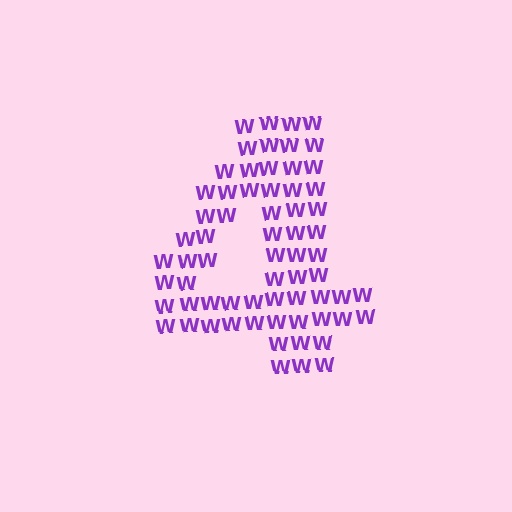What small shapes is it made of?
It is made of small letter W's.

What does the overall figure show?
The overall figure shows the digit 4.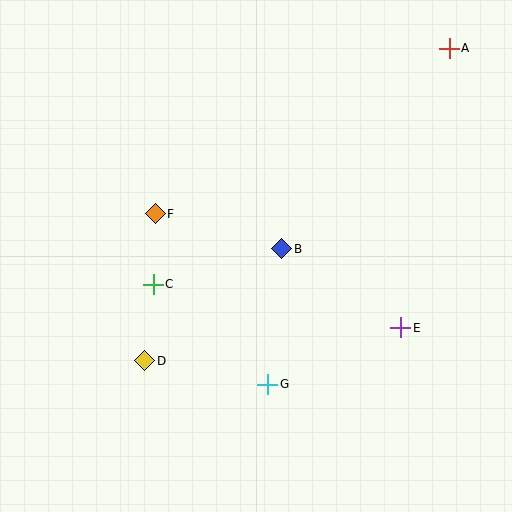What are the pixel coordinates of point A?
Point A is at (449, 48).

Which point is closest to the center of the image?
Point B at (282, 249) is closest to the center.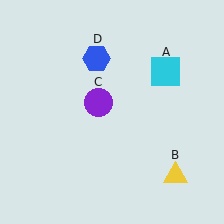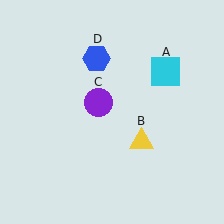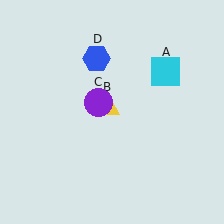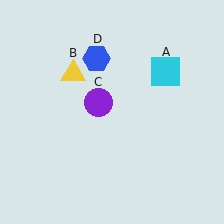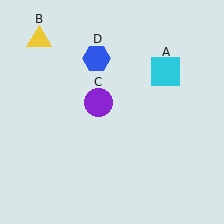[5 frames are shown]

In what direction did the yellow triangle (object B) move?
The yellow triangle (object B) moved up and to the left.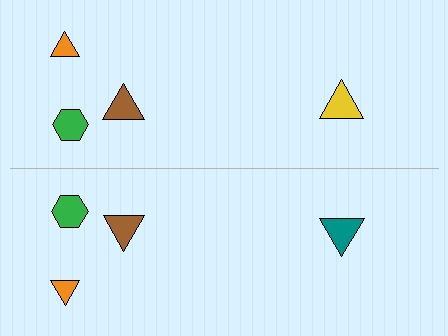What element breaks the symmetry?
The teal triangle on the bottom side breaks the symmetry — its mirror counterpart is yellow.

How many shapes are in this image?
There are 8 shapes in this image.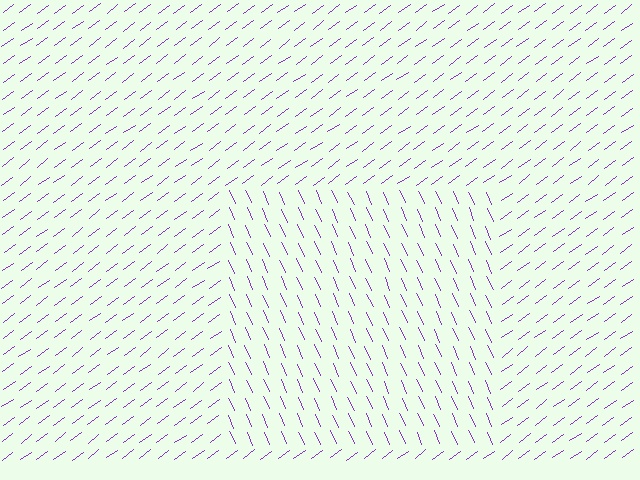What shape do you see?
I see a rectangle.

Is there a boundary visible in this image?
Yes, there is a texture boundary formed by a change in line orientation.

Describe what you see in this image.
The image is filled with small purple line segments. A rectangle region in the image has lines oriented differently from the surrounding lines, creating a visible texture boundary.